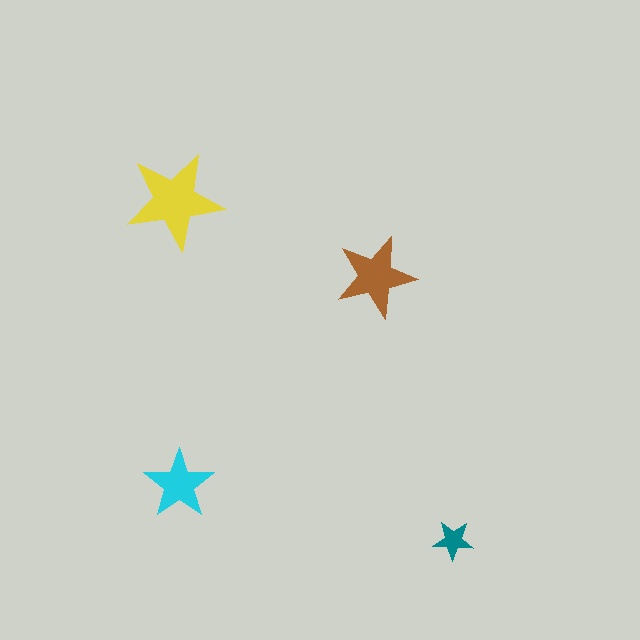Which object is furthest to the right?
The teal star is rightmost.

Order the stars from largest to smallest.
the yellow one, the brown one, the cyan one, the teal one.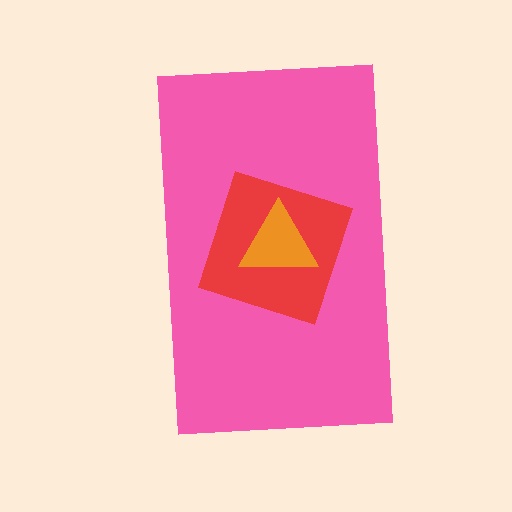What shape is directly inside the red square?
The orange triangle.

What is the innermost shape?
The orange triangle.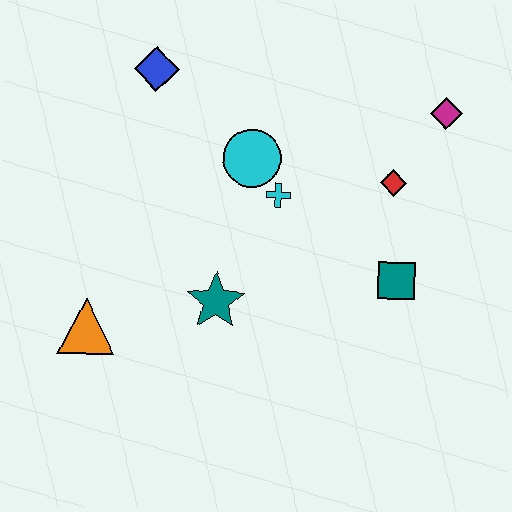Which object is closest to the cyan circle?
The cyan cross is closest to the cyan circle.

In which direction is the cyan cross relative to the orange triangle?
The cyan cross is to the right of the orange triangle.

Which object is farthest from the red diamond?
The orange triangle is farthest from the red diamond.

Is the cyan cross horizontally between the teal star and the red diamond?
Yes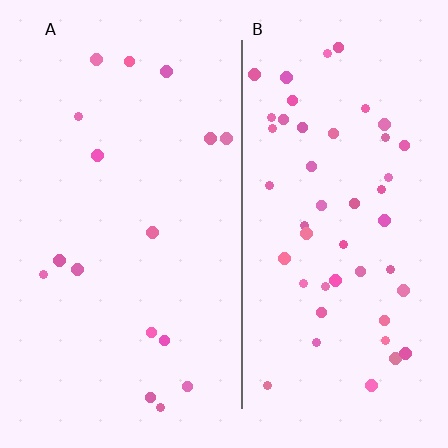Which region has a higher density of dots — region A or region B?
B (the right).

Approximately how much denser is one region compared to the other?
Approximately 3.0× — region B over region A.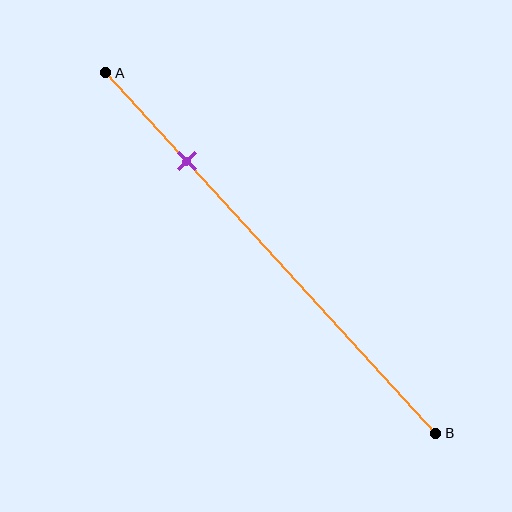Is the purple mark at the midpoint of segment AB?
No, the mark is at about 25% from A, not at the 50% midpoint.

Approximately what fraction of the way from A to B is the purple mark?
The purple mark is approximately 25% of the way from A to B.